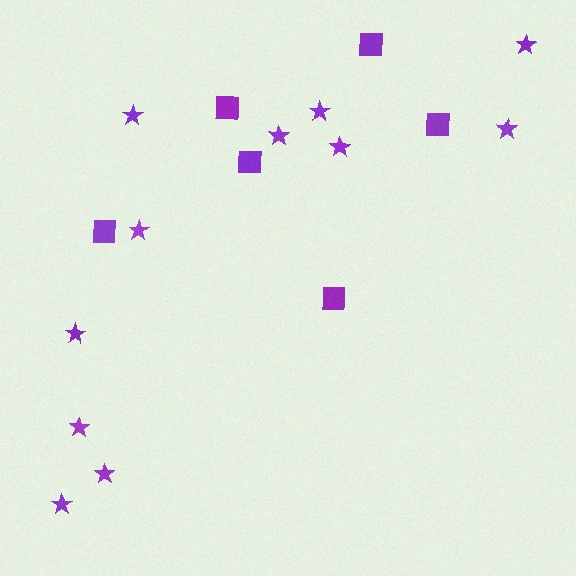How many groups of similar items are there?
There are 2 groups: one group of stars (11) and one group of squares (6).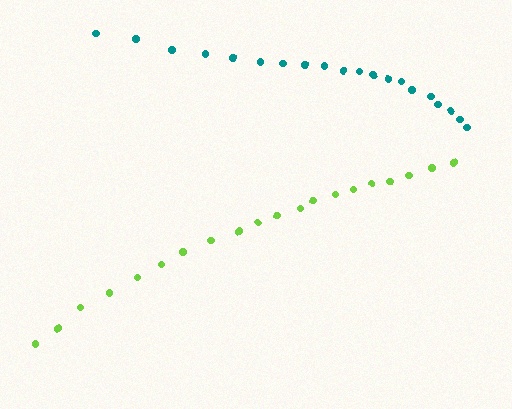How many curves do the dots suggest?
There are 2 distinct paths.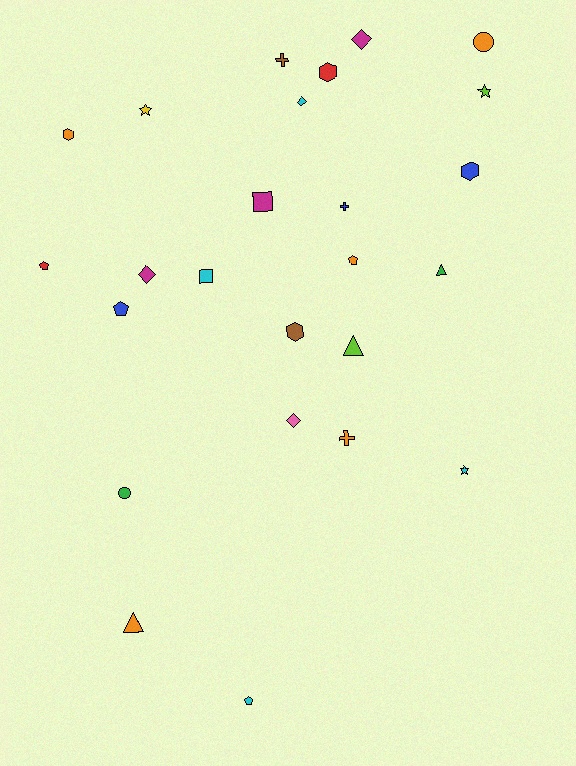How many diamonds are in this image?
There are 4 diamonds.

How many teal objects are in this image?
There are no teal objects.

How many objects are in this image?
There are 25 objects.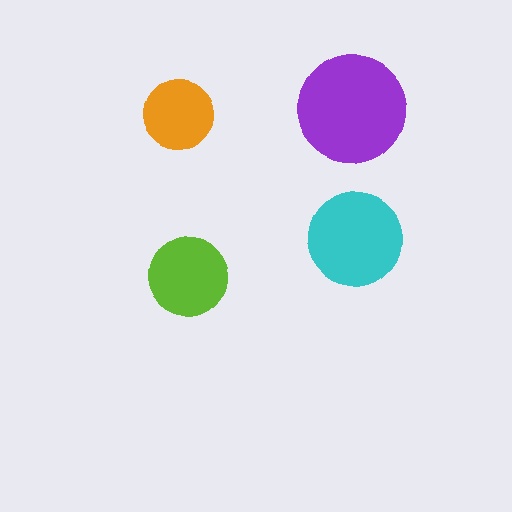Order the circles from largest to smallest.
the purple one, the cyan one, the lime one, the orange one.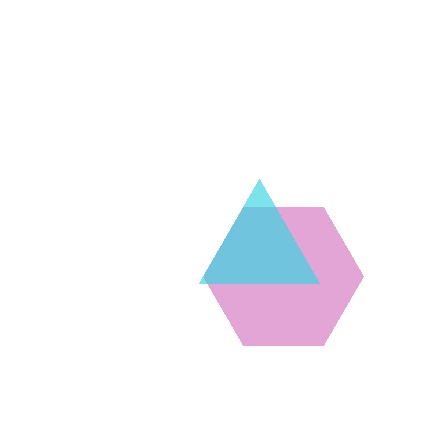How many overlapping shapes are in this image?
There are 2 overlapping shapes in the image.